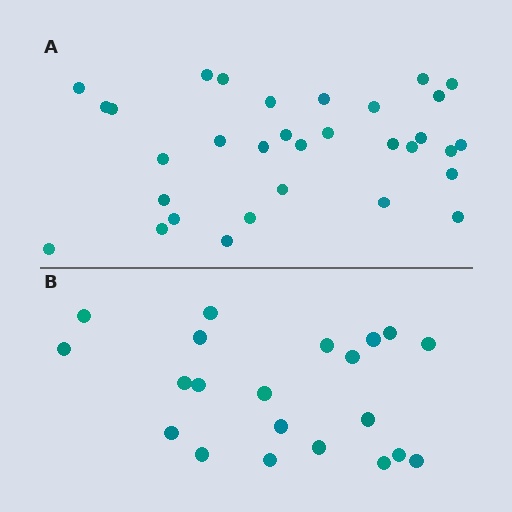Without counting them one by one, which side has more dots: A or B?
Region A (the top region) has more dots.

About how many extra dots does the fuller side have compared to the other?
Region A has roughly 12 or so more dots than region B.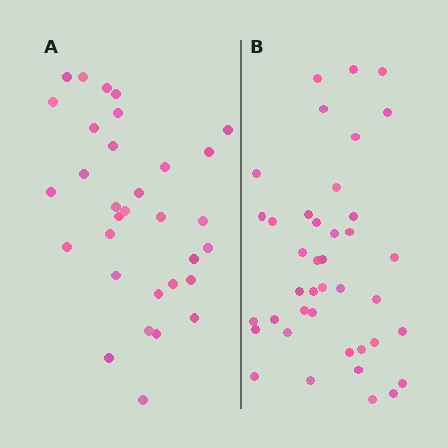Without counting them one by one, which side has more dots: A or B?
Region B (the right region) has more dots.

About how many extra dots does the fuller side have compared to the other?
Region B has roughly 8 or so more dots than region A.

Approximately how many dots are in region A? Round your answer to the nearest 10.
About 30 dots. (The exact count is 32, which rounds to 30.)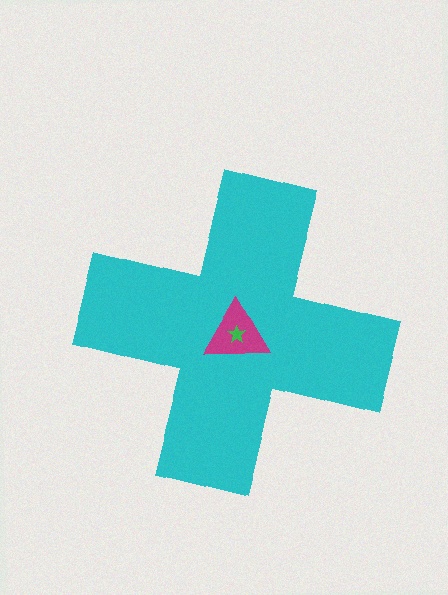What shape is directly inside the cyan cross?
The magenta triangle.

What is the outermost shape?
The cyan cross.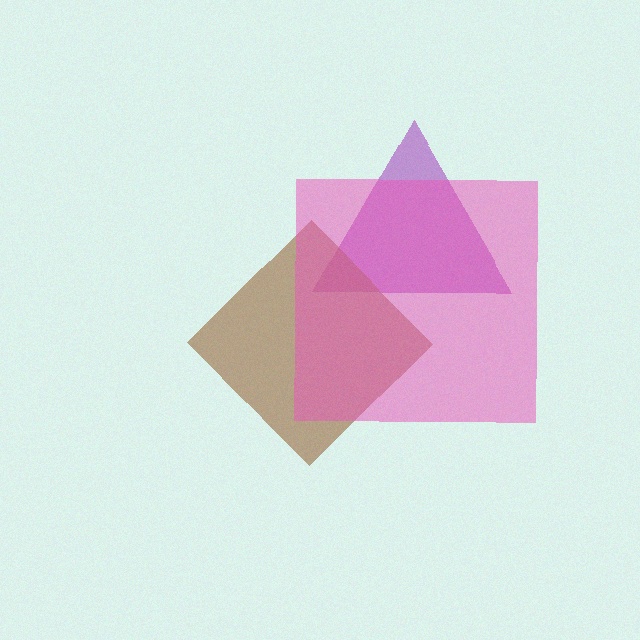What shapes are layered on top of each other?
The layered shapes are: a purple triangle, a brown diamond, a pink square.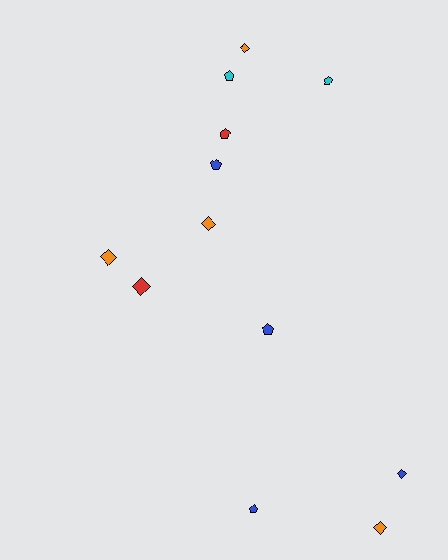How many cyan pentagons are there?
There are 2 cyan pentagons.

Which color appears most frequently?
Blue, with 4 objects.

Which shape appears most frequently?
Diamond, with 6 objects.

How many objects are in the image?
There are 12 objects.